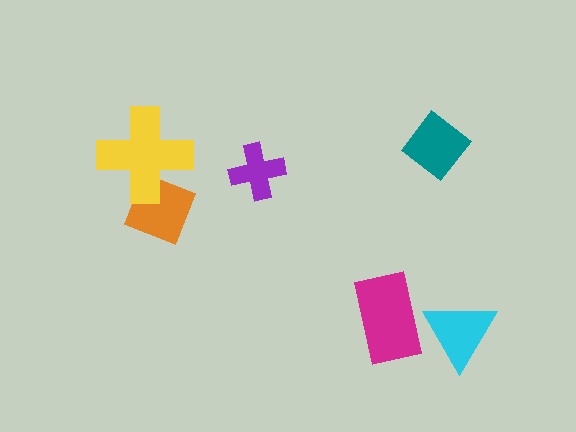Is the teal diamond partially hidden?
No, no other shape covers it.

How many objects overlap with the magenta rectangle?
1 object overlaps with the magenta rectangle.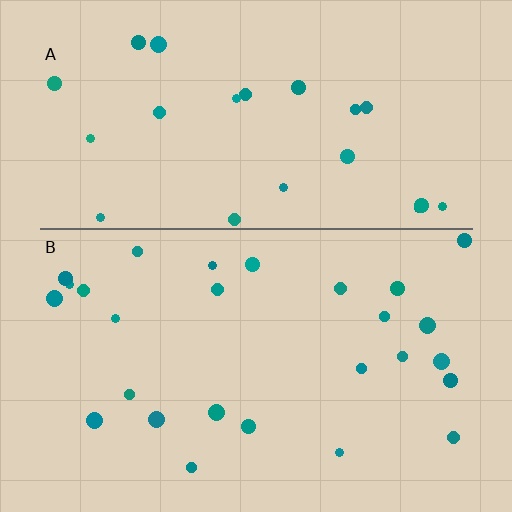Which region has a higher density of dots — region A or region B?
B (the bottom).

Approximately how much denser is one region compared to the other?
Approximately 1.2× — region B over region A.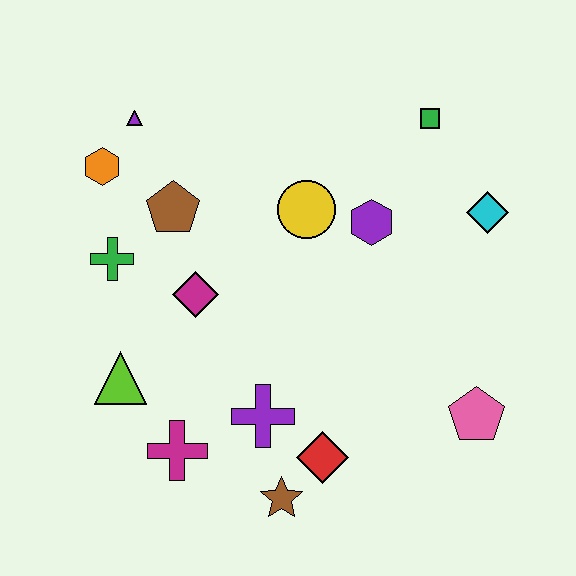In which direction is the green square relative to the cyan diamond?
The green square is above the cyan diamond.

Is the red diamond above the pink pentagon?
No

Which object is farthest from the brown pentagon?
The pink pentagon is farthest from the brown pentagon.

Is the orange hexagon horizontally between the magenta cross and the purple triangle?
No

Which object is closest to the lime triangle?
The magenta cross is closest to the lime triangle.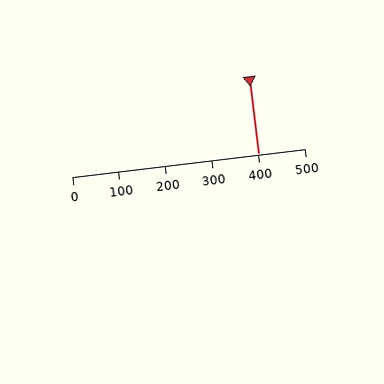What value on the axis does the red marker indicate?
The marker indicates approximately 400.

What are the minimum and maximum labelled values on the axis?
The axis runs from 0 to 500.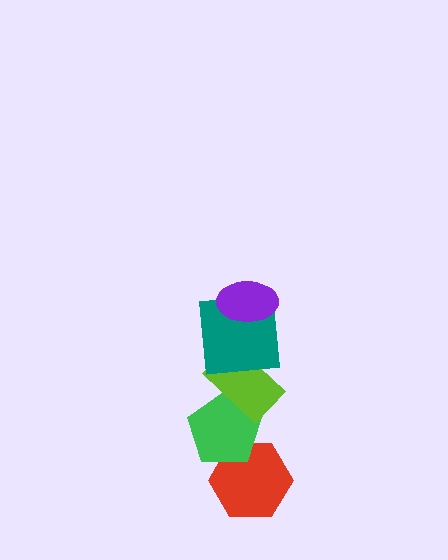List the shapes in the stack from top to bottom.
From top to bottom: the purple ellipse, the teal square, the lime rectangle, the green pentagon, the red hexagon.